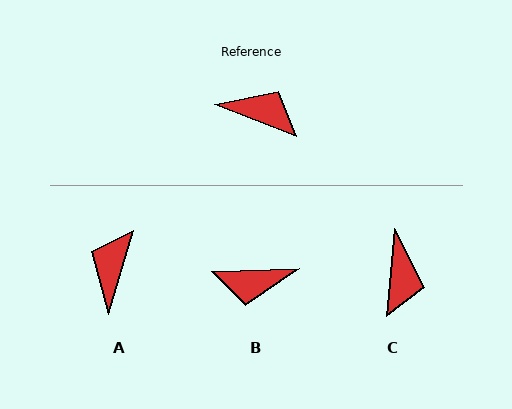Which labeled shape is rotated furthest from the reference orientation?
B, about 157 degrees away.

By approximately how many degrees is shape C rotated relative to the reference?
Approximately 74 degrees clockwise.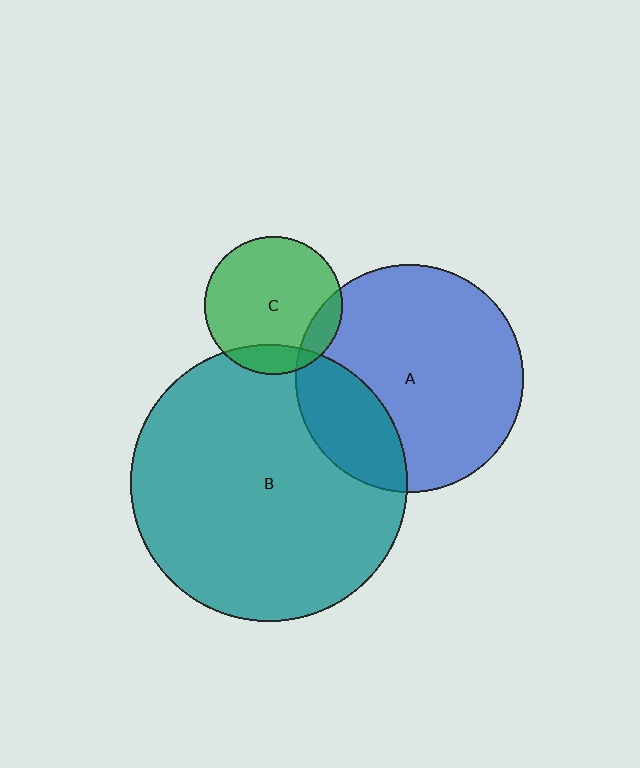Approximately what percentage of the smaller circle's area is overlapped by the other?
Approximately 10%.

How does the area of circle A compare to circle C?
Approximately 2.8 times.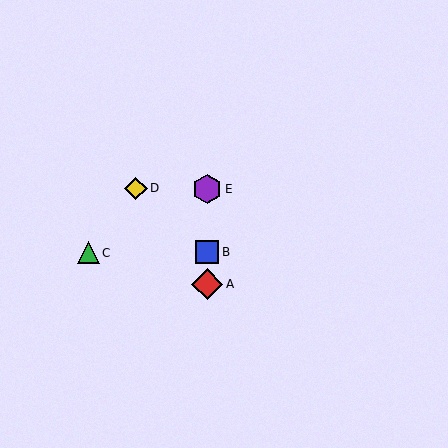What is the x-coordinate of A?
Object A is at x≈207.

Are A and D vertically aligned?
No, A is at x≈207 and D is at x≈136.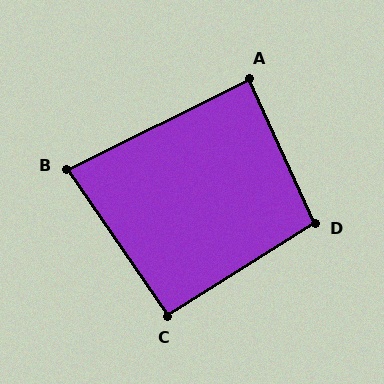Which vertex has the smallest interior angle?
B, at approximately 82 degrees.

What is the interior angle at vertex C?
Approximately 92 degrees (approximately right).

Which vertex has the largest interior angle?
D, at approximately 98 degrees.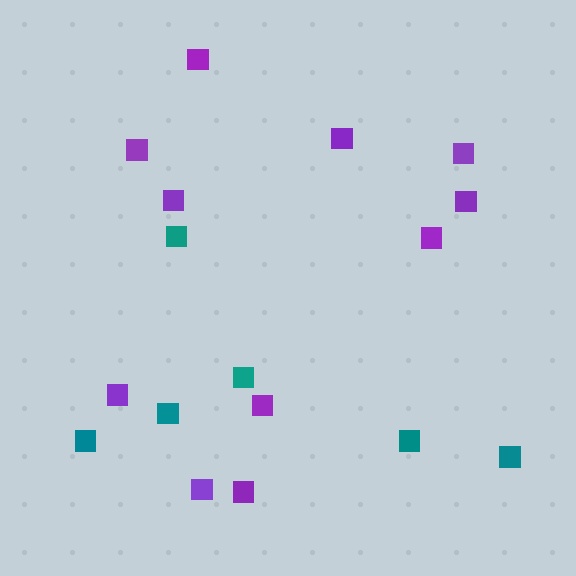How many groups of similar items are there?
There are 2 groups: one group of purple squares (11) and one group of teal squares (6).